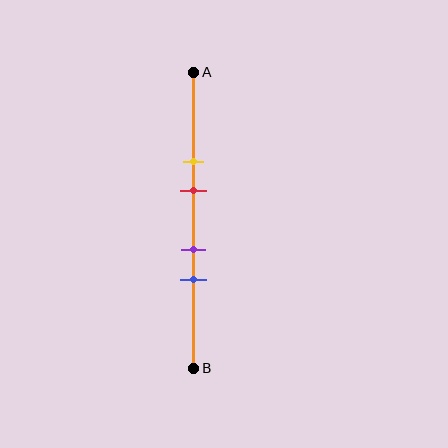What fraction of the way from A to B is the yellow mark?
The yellow mark is approximately 30% (0.3) of the way from A to B.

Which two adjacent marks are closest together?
The purple and blue marks are the closest adjacent pair.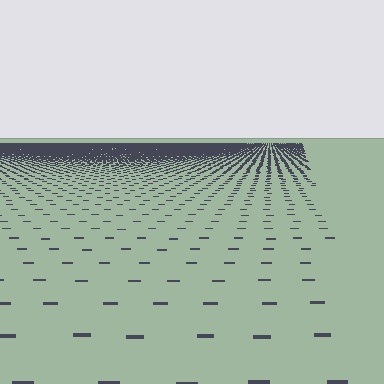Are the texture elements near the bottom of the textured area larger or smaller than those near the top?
Larger. Near the bottom, elements are closer to the viewer and appear at a bigger on-screen size.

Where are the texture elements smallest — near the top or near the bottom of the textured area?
Near the top.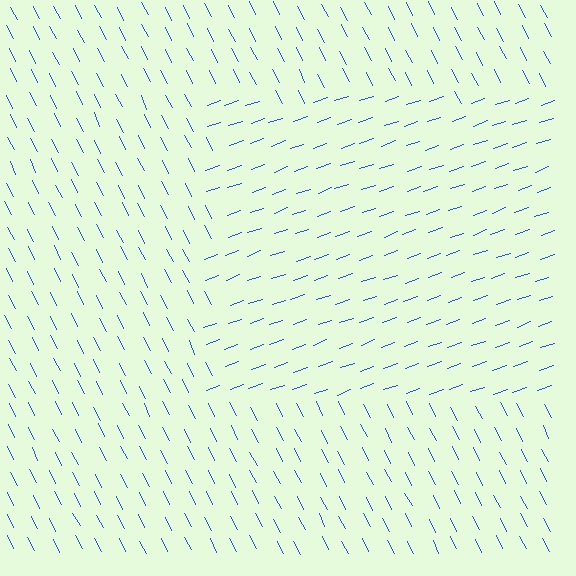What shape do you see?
I see a rectangle.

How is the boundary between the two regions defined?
The boundary is defined purely by a change in line orientation (approximately 83 degrees difference). All lines are the same color and thickness.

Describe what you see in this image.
The image is filled with small blue line segments. A rectangle region in the image has lines oriented differently from the surrounding lines, creating a visible texture boundary.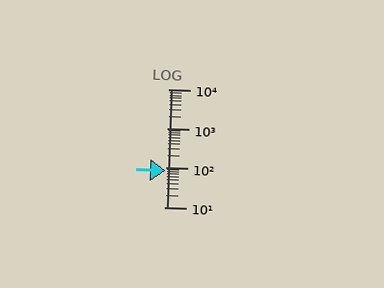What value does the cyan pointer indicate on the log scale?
The pointer indicates approximately 83.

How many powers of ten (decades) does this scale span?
The scale spans 3 decades, from 10 to 10000.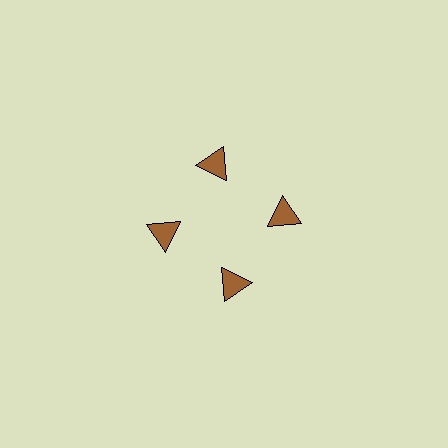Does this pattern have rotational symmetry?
Yes, this pattern has 4-fold rotational symmetry. It looks the same after rotating 90 degrees around the center.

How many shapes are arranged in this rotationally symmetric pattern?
There are 4 shapes, arranged in 4 groups of 1.